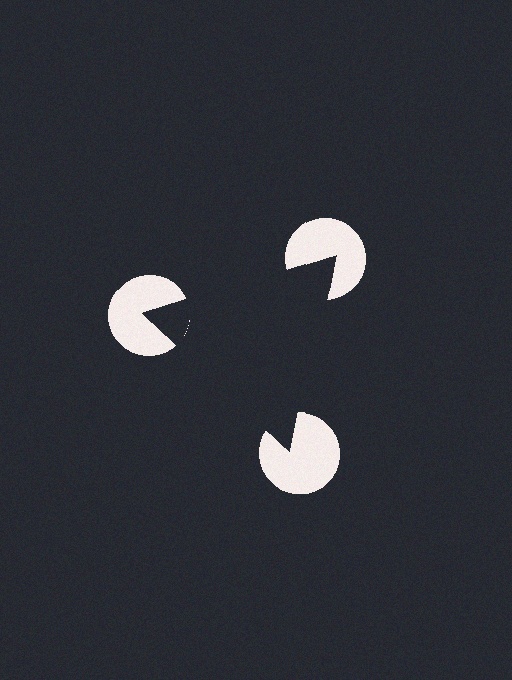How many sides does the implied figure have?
3 sides.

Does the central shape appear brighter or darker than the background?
It typically appears slightly darker than the background, even though no actual brightness change is drawn.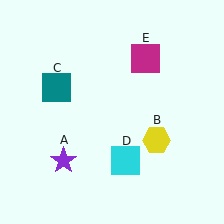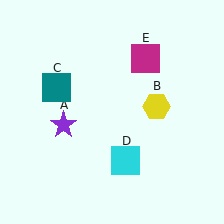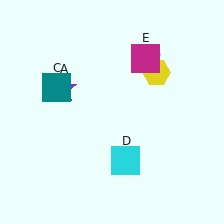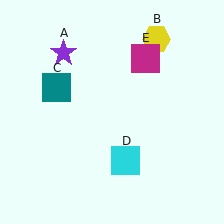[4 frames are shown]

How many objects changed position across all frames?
2 objects changed position: purple star (object A), yellow hexagon (object B).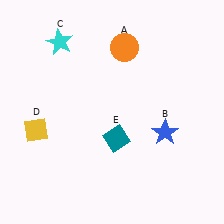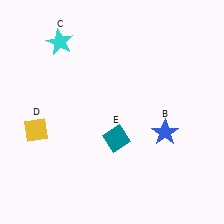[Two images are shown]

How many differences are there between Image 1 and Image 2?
There is 1 difference between the two images.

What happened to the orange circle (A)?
The orange circle (A) was removed in Image 2. It was in the top-right area of Image 1.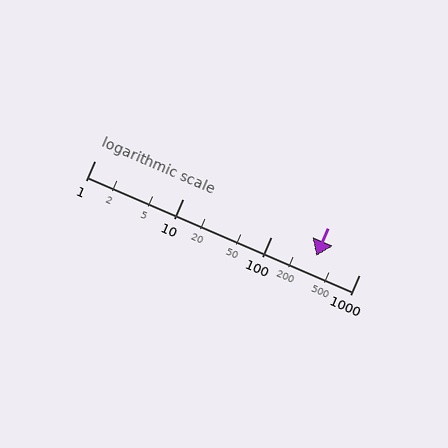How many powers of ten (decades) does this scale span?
The scale spans 3 decades, from 1 to 1000.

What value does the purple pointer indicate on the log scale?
The pointer indicates approximately 330.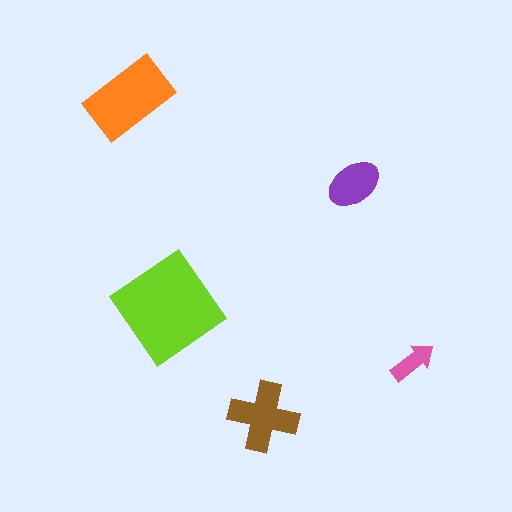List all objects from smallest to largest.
The pink arrow, the purple ellipse, the brown cross, the orange rectangle, the lime diamond.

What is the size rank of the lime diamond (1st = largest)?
1st.